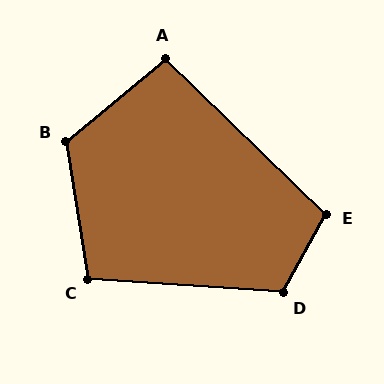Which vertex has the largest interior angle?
B, at approximately 121 degrees.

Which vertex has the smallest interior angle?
A, at approximately 96 degrees.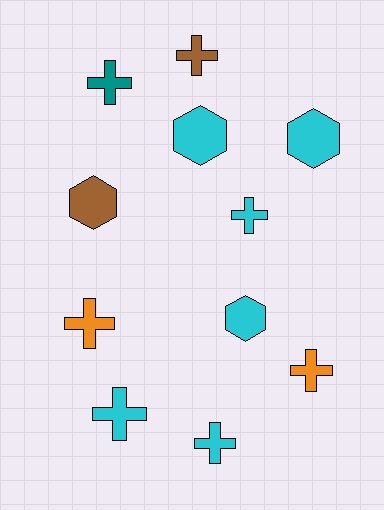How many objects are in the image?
There are 11 objects.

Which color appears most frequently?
Cyan, with 6 objects.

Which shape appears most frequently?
Cross, with 7 objects.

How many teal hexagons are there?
There are no teal hexagons.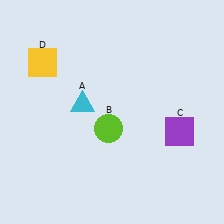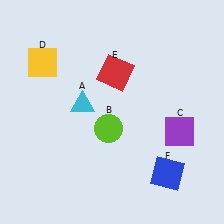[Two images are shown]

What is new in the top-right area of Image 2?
A red square (E) was added in the top-right area of Image 2.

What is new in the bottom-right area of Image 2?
A blue square (F) was added in the bottom-right area of Image 2.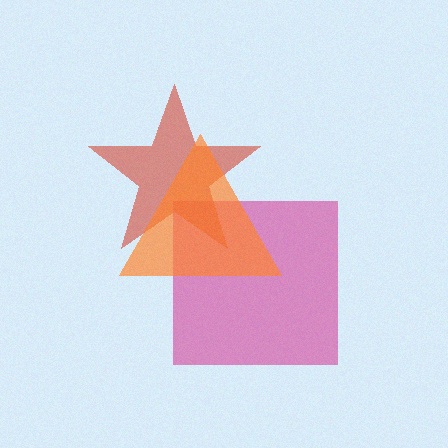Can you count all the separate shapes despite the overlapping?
Yes, there are 3 separate shapes.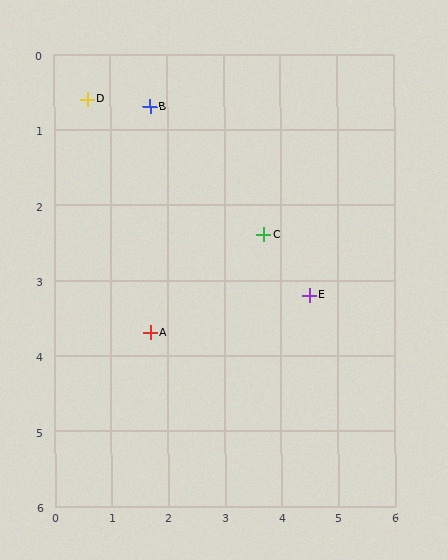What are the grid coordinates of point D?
Point D is at approximately (0.6, 0.6).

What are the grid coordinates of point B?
Point B is at approximately (1.7, 0.7).